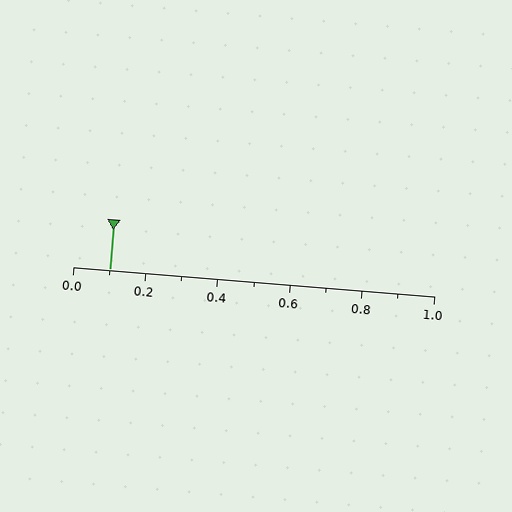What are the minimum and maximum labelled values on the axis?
The axis runs from 0.0 to 1.0.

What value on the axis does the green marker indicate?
The marker indicates approximately 0.1.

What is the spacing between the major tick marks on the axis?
The major ticks are spaced 0.2 apart.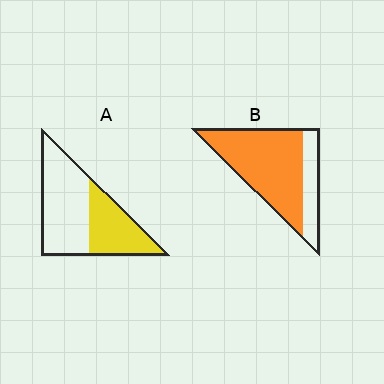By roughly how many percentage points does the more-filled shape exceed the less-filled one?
By roughly 35 percentage points (B over A).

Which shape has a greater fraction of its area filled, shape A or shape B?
Shape B.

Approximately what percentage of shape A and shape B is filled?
A is approximately 40% and B is approximately 75%.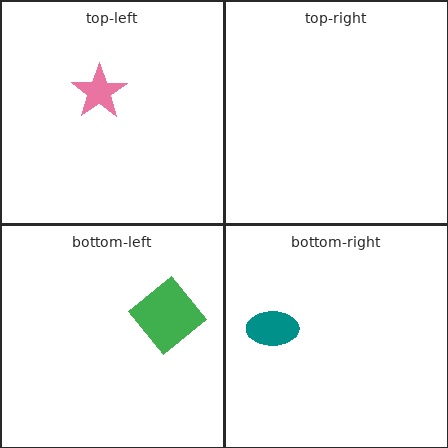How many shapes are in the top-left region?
1.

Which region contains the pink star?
The top-left region.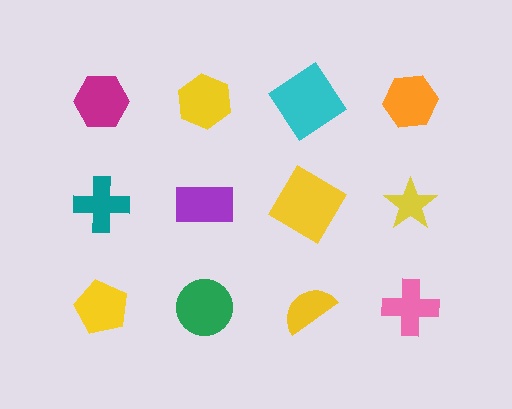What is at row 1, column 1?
A magenta hexagon.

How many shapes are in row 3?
4 shapes.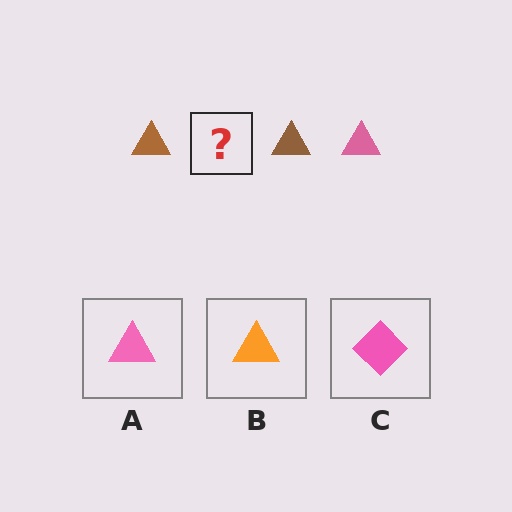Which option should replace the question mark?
Option A.